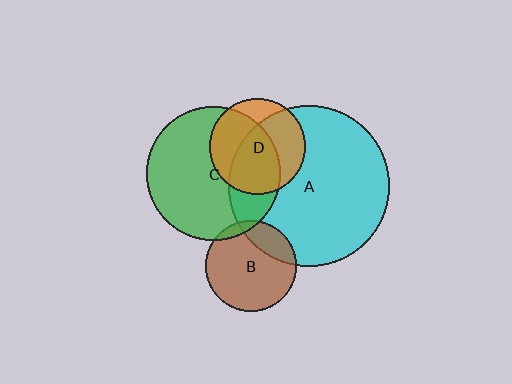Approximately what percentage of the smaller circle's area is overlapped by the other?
Approximately 65%.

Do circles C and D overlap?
Yes.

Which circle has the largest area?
Circle A (cyan).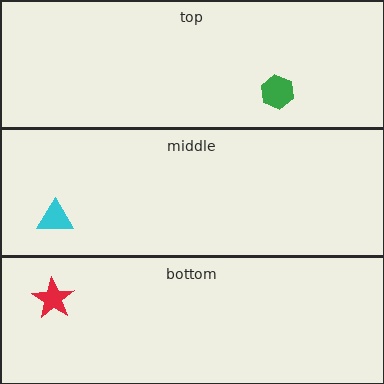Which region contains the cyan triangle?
The middle region.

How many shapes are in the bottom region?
1.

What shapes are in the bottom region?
The red star.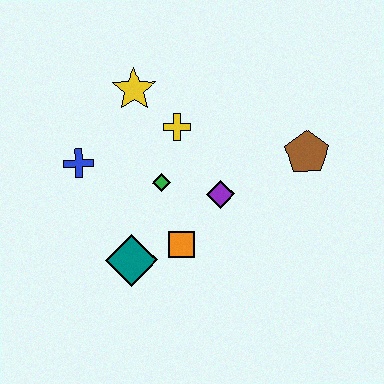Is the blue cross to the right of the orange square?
No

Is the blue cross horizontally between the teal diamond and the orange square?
No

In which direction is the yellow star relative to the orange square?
The yellow star is above the orange square.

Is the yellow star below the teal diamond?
No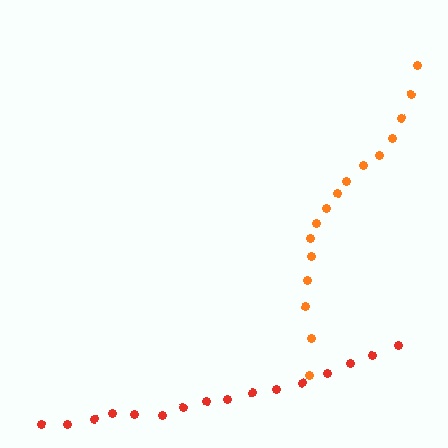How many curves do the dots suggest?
There are 2 distinct paths.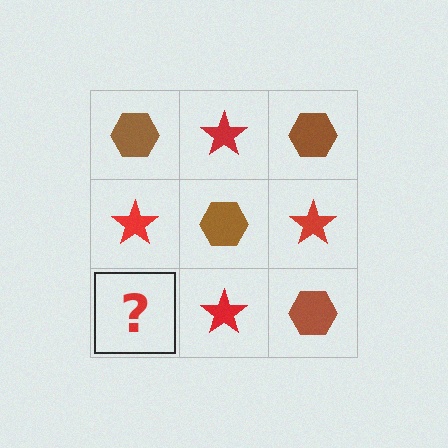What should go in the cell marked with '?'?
The missing cell should contain a brown hexagon.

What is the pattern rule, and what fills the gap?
The rule is that it alternates brown hexagon and red star in a checkerboard pattern. The gap should be filled with a brown hexagon.